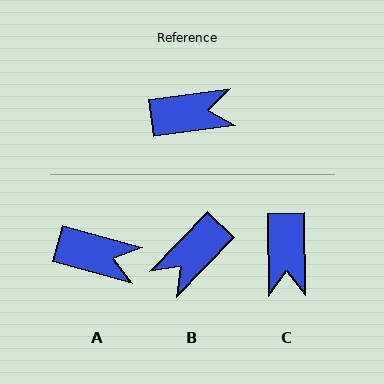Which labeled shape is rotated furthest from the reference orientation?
B, about 141 degrees away.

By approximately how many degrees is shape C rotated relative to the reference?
Approximately 96 degrees clockwise.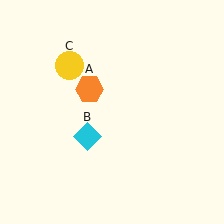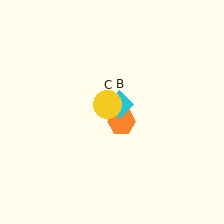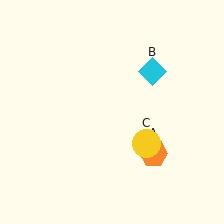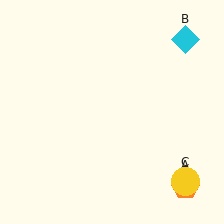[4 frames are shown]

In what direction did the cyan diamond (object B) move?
The cyan diamond (object B) moved up and to the right.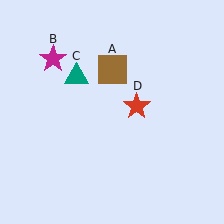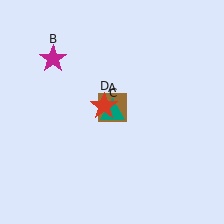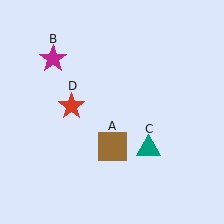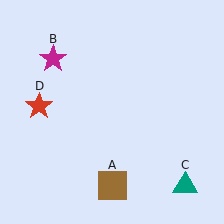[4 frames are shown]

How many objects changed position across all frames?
3 objects changed position: brown square (object A), teal triangle (object C), red star (object D).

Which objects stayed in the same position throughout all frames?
Magenta star (object B) remained stationary.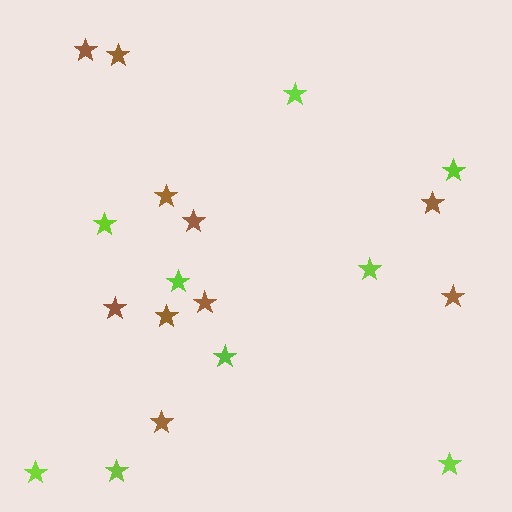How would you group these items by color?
There are 2 groups: one group of brown stars (10) and one group of lime stars (9).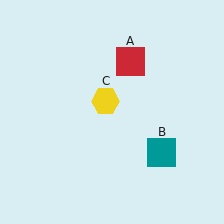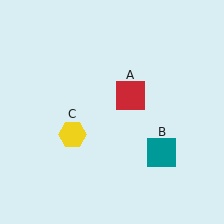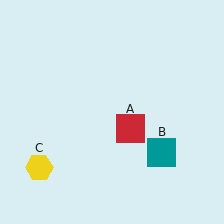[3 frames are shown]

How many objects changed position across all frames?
2 objects changed position: red square (object A), yellow hexagon (object C).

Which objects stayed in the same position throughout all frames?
Teal square (object B) remained stationary.